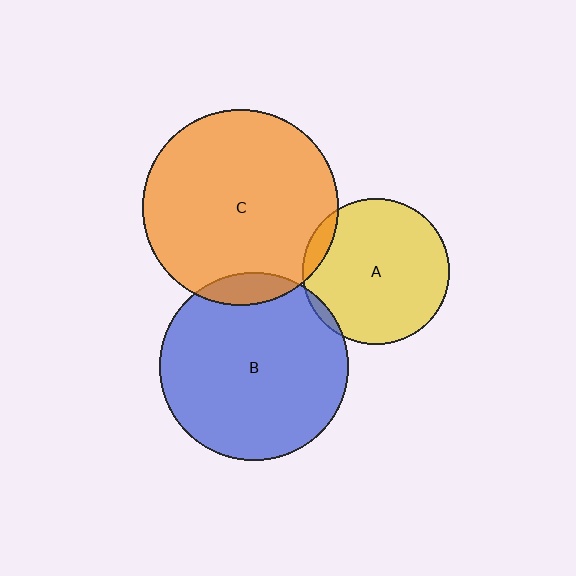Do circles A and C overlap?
Yes.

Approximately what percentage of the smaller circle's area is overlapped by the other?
Approximately 5%.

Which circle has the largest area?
Circle C (orange).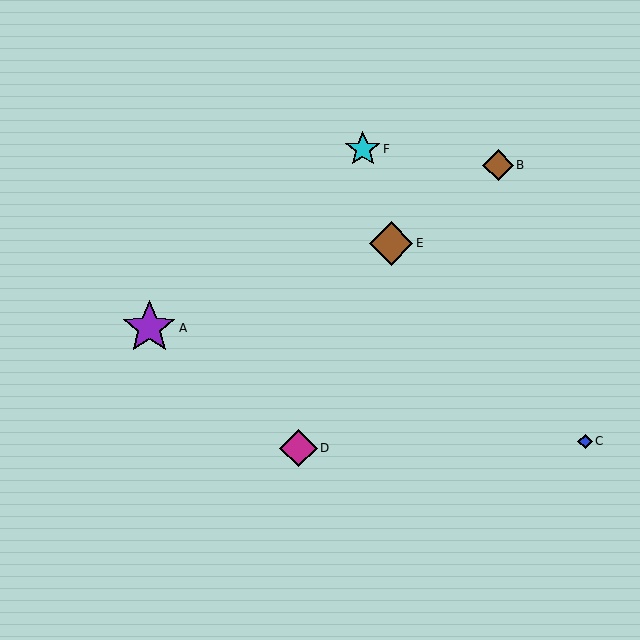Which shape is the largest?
The purple star (labeled A) is the largest.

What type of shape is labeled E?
Shape E is a brown diamond.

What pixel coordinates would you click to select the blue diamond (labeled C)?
Click at (585, 441) to select the blue diamond C.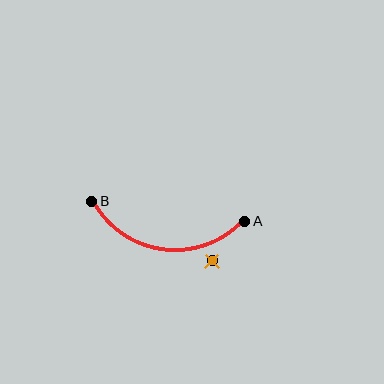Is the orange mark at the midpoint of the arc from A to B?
No — the orange mark does not lie on the arc at all. It sits slightly outside the curve.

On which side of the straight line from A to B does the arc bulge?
The arc bulges below the straight line connecting A and B.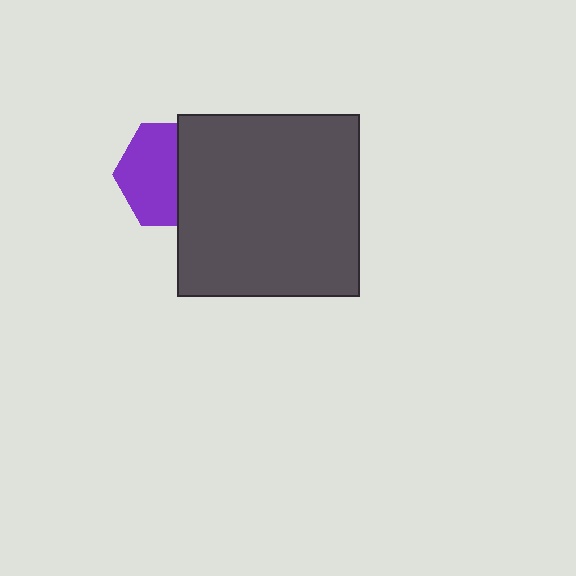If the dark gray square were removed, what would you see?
You would see the complete purple hexagon.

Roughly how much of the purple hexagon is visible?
About half of it is visible (roughly 57%).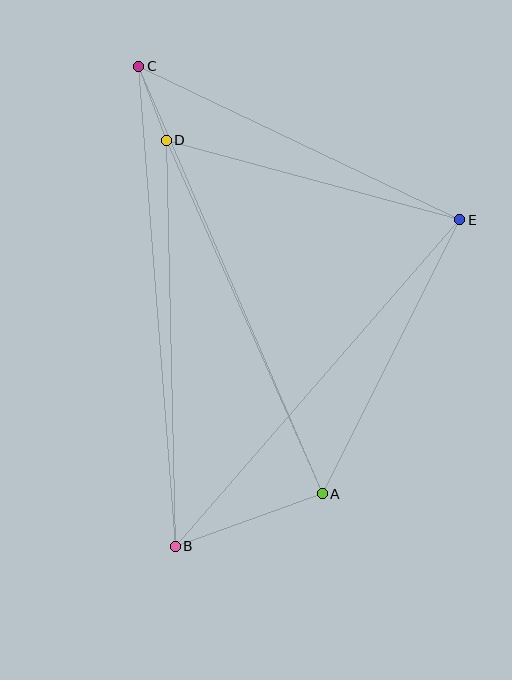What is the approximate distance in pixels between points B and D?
The distance between B and D is approximately 406 pixels.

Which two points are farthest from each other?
Points B and C are farthest from each other.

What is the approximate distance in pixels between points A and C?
The distance between A and C is approximately 465 pixels.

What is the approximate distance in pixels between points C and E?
The distance between C and E is approximately 356 pixels.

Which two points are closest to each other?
Points C and D are closest to each other.